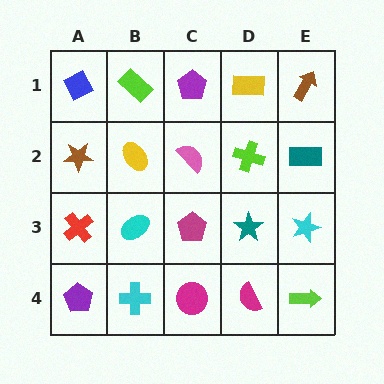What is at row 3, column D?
A teal star.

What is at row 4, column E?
A lime arrow.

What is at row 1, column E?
A brown arrow.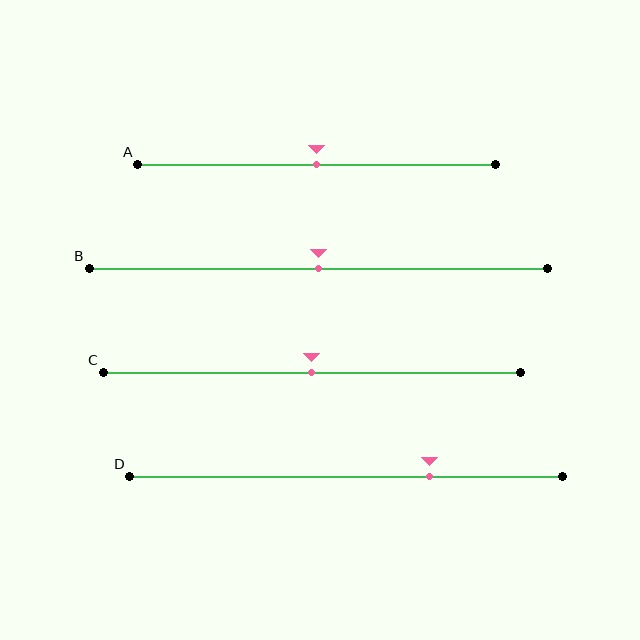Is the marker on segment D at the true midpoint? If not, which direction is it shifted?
No, the marker on segment D is shifted to the right by about 19% of the segment length.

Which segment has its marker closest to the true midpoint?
Segment A has its marker closest to the true midpoint.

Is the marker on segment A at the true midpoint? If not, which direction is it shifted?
Yes, the marker on segment A is at the true midpoint.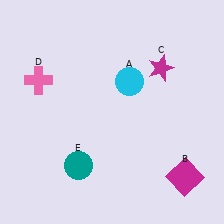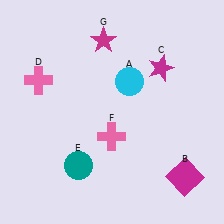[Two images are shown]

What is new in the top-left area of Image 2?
A magenta star (G) was added in the top-left area of Image 2.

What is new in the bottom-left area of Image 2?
A pink cross (F) was added in the bottom-left area of Image 2.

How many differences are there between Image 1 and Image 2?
There are 2 differences between the two images.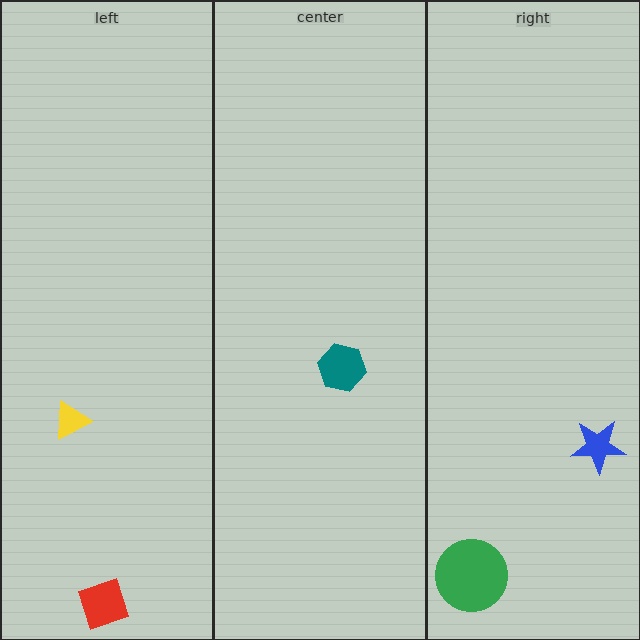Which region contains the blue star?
The right region.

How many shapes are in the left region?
2.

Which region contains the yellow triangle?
The left region.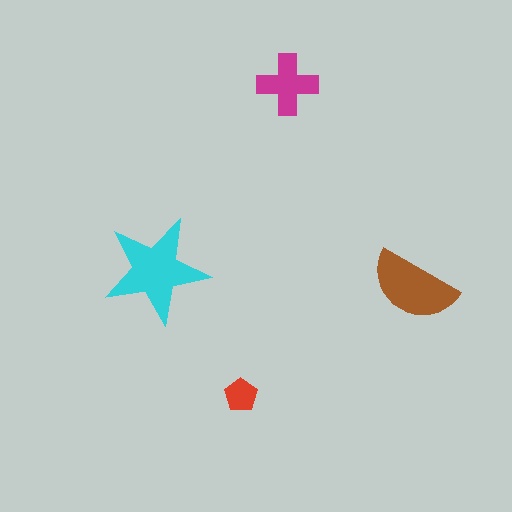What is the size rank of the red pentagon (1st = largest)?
4th.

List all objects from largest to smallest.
The cyan star, the brown semicircle, the magenta cross, the red pentagon.